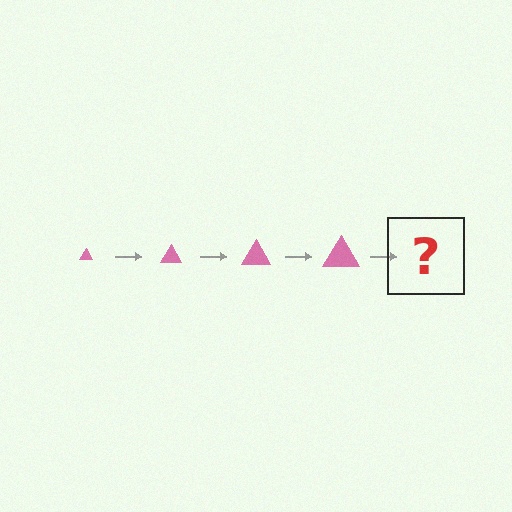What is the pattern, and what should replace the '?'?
The pattern is that the triangle gets progressively larger each step. The '?' should be a pink triangle, larger than the previous one.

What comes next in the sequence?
The next element should be a pink triangle, larger than the previous one.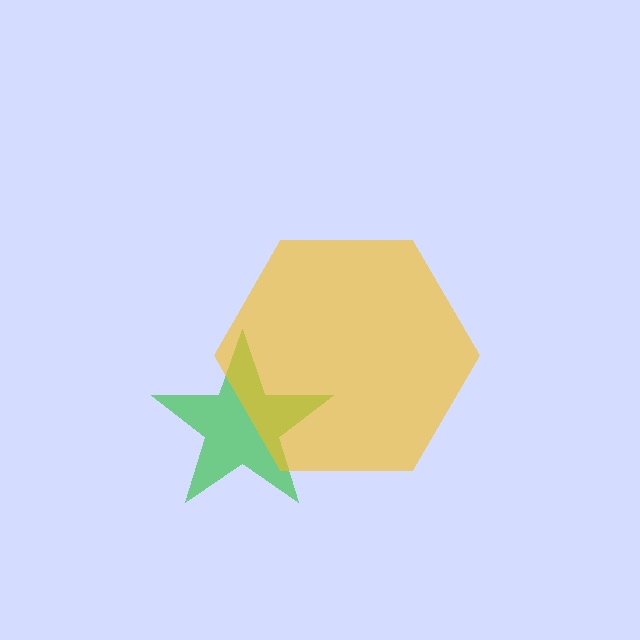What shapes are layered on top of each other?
The layered shapes are: a green star, a yellow hexagon.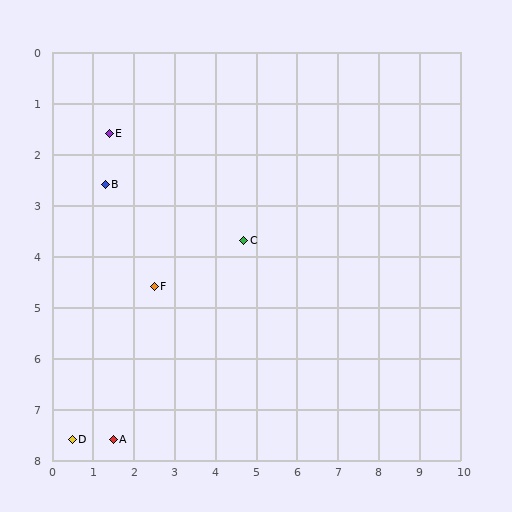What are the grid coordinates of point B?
Point B is at approximately (1.3, 2.6).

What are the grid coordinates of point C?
Point C is at approximately (4.7, 3.7).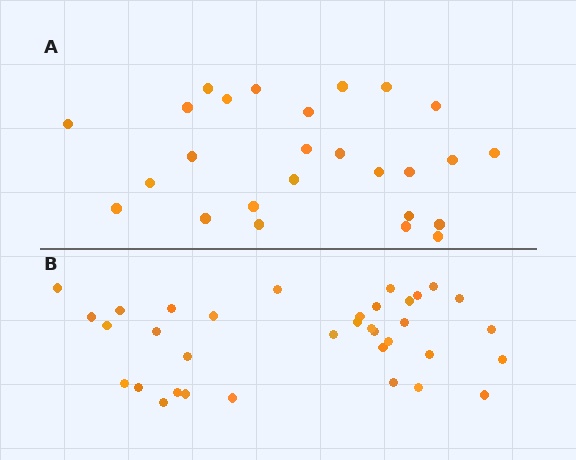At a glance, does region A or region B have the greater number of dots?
Region B (the bottom region) has more dots.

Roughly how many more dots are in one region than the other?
Region B has roughly 8 or so more dots than region A.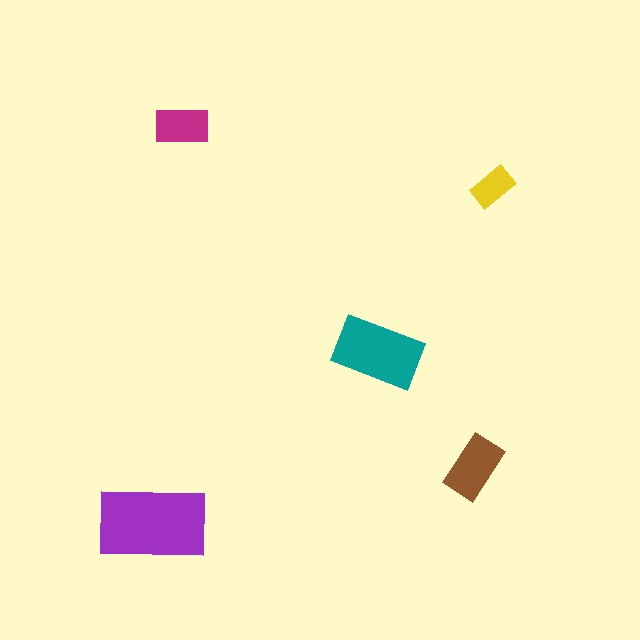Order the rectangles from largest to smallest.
the purple one, the teal one, the brown one, the magenta one, the yellow one.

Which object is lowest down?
The purple rectangle is bottommost.